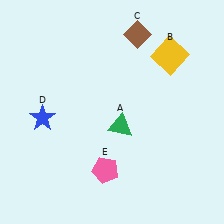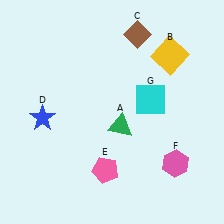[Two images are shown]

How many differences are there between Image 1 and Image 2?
There are 2 differences between the two images.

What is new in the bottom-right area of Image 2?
A pink hexagon (F) was added in the bottom-right area of Image 2.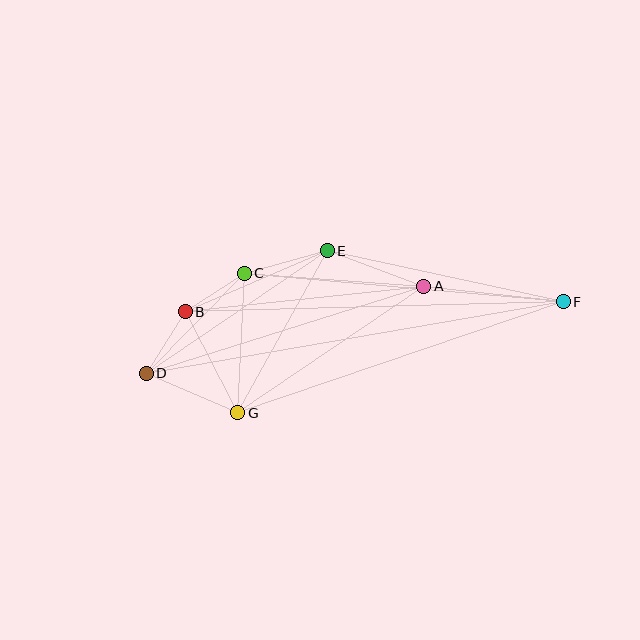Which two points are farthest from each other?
Points D and F are farthest from each other.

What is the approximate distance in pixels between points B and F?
The distance between B and F is approximately 378 pixels.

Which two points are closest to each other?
Points B and C are closest to each other.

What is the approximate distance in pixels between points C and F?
The distance between C and F is approximately 320 pixels.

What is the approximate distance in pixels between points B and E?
The distance between B and E is approximately 155 pixels.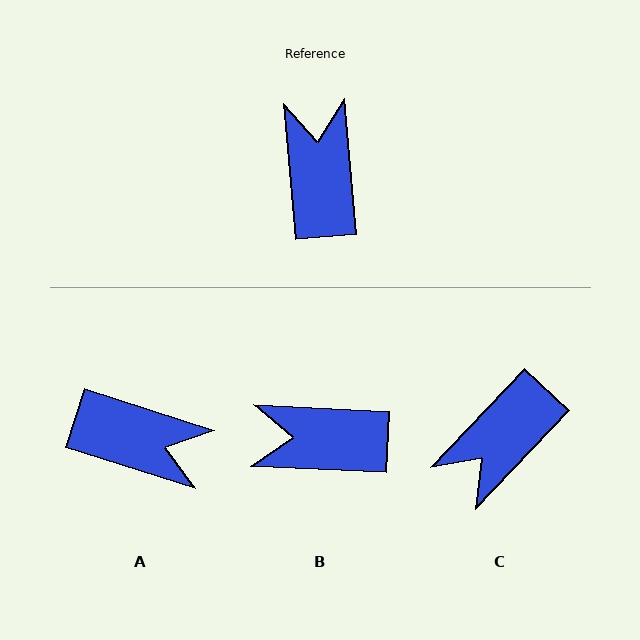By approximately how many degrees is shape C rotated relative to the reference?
Approximately 131 degrees counter-clockwise.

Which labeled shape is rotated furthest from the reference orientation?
C, about 131 degrees away.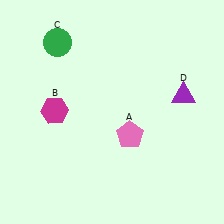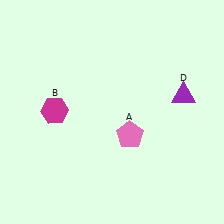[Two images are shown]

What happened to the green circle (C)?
The green circle (C) was removed in Image 2. It was in the top-left area of Image 1.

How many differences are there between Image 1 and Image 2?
There is 1 difference between the two images.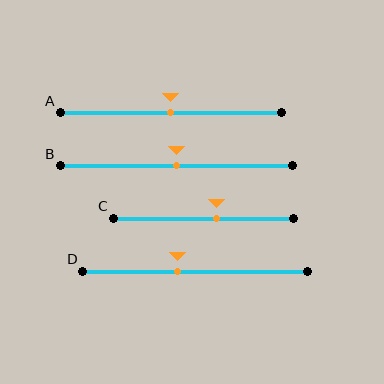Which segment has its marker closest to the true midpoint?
Segment A has its marker closest to the true midpoint.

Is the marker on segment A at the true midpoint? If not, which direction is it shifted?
Yes, the marker on segment A is at the true midpoint.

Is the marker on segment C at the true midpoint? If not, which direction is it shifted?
No, the marker on segment C is shifted to the right by about 7% of the segment length.